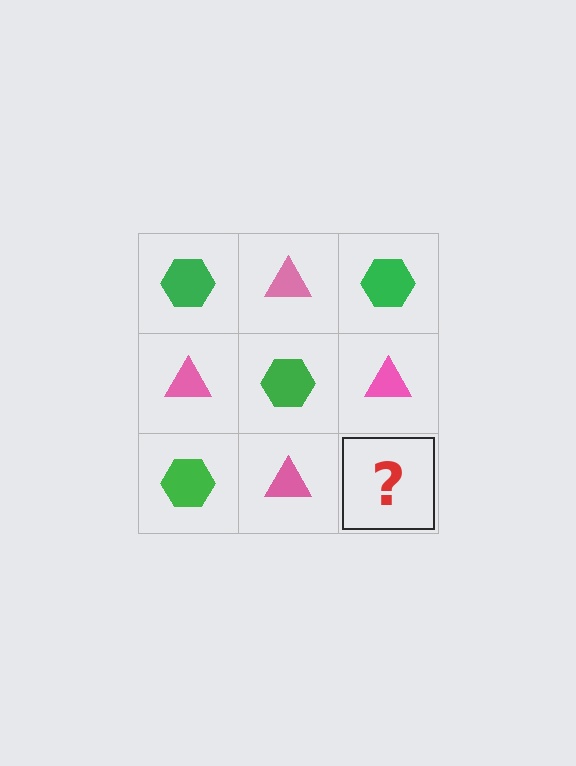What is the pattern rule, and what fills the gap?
The rule is that it alternates green hexagon and pink triangle in a checkerboard pattern. The gap should be filled with a green hexagon.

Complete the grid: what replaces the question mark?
The question mark should be replaced with a green hexagon.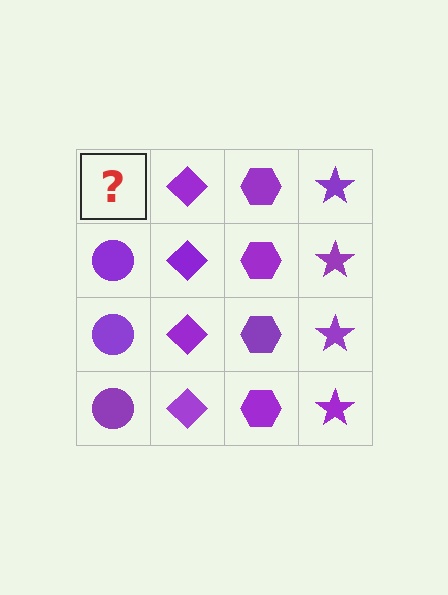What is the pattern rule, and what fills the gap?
The rule is that each column has a consistent shape. The gap should be filled with a purple circle.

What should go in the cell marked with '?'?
The missing cell should contain a purple circle.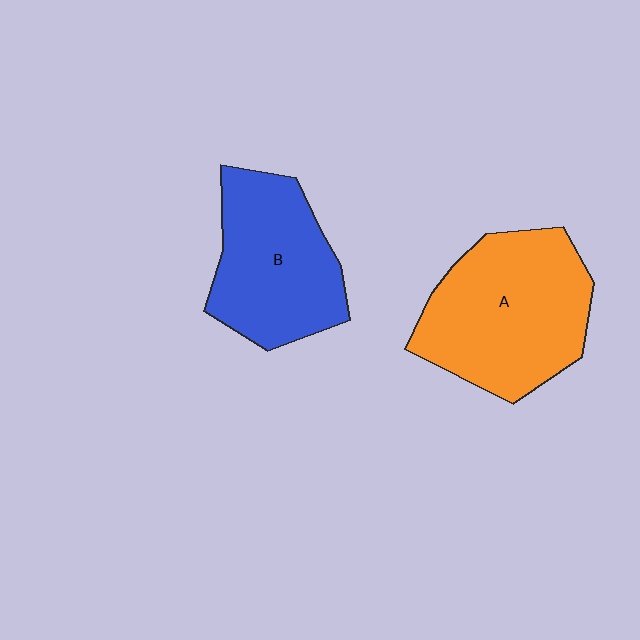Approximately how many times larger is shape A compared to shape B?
Approximately 1.2 times.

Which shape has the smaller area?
Shape B (blue).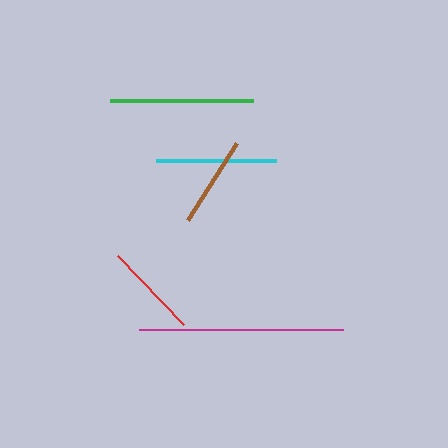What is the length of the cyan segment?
The cyan segment is approximately 120 pixels long.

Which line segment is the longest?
The magenta line is the longest at approximately 204 pixels.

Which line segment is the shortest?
The brown line is the shortest at approximately 92 pixels.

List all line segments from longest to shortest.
From longest to shortest: magenta, green, cyan, red, brown.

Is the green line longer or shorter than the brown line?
The green line is longer than the brown line.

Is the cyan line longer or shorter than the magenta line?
The magenta line is longer than the cyan line.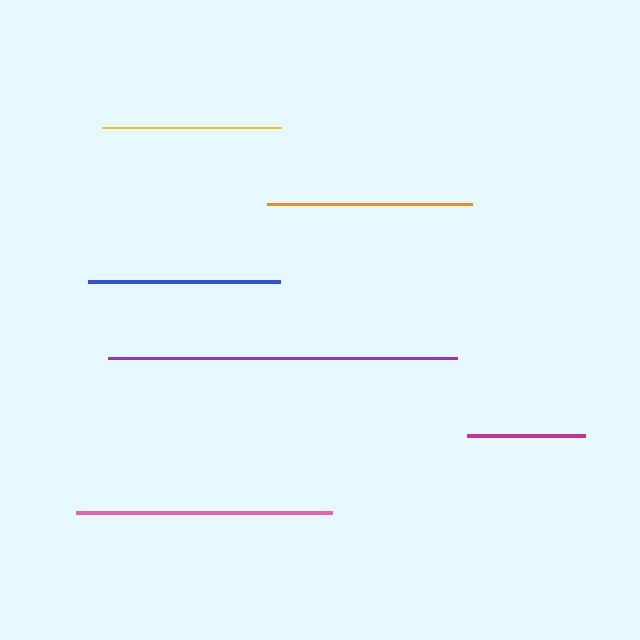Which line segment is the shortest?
The magenta line is the shortest at approximately 117 pixels.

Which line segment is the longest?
The purple line is the longest at approximately 349 pixels.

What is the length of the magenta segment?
The magenta segment is approximately 117 pixels long.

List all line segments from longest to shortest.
From longest to shortest: purple, pink, orange, blue, yellow, magenta.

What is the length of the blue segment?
The blue segment is approximately 192 pixels long.